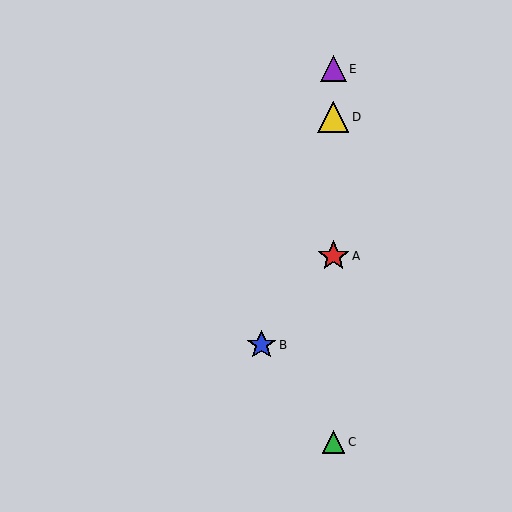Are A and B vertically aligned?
No, A is at x≈333 and B is at x≈262.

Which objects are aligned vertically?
Objects A, C, D, E are aligned vertically.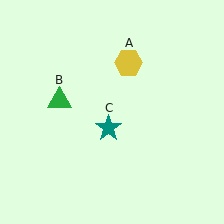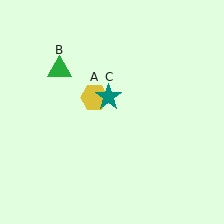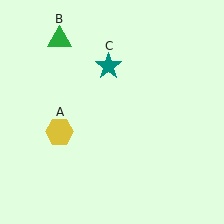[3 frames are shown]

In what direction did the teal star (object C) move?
The teal star (object C) moved up.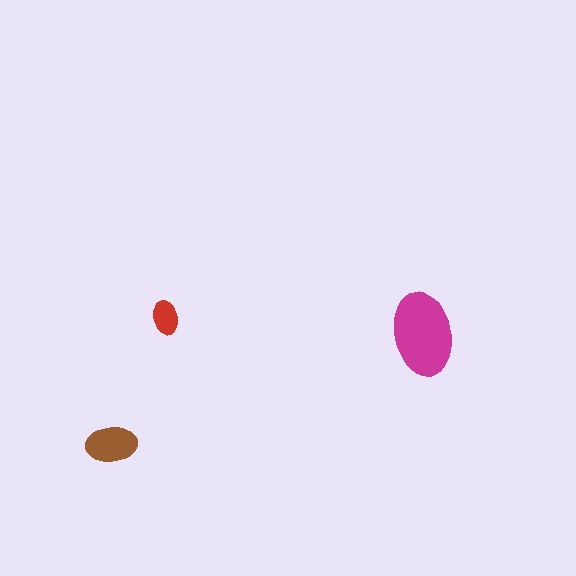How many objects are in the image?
There are 3 objects in the image.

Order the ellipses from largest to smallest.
the magenta one, the brown one, the red one.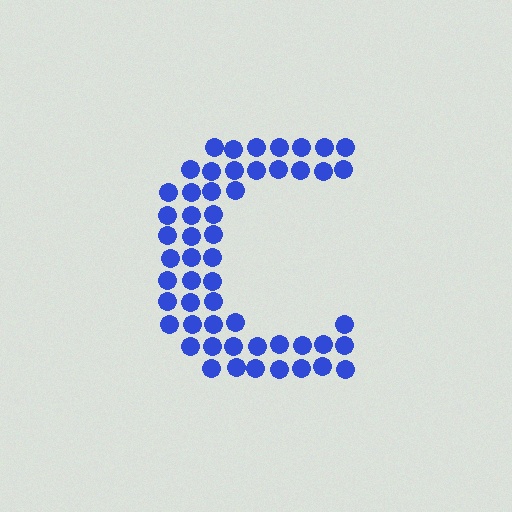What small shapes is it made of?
It is made of small circles.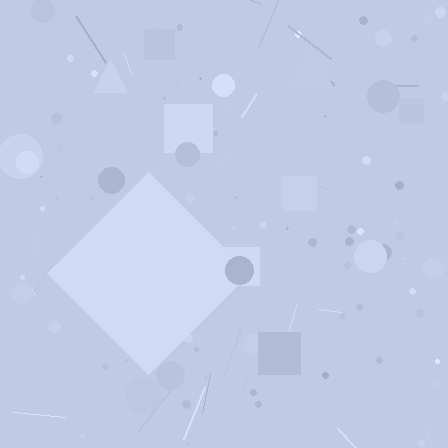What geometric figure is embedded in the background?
A diamond is embedded in the background.